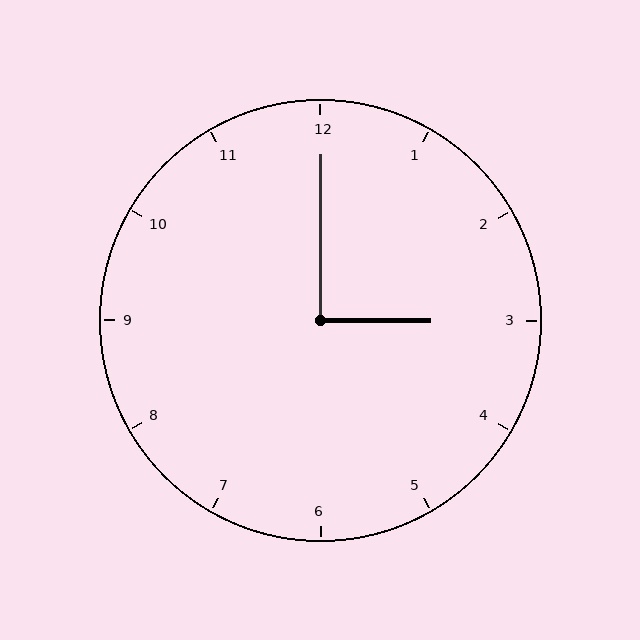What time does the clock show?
3:00.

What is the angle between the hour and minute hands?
Approximately 90 degrees.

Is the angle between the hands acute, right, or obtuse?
It is right.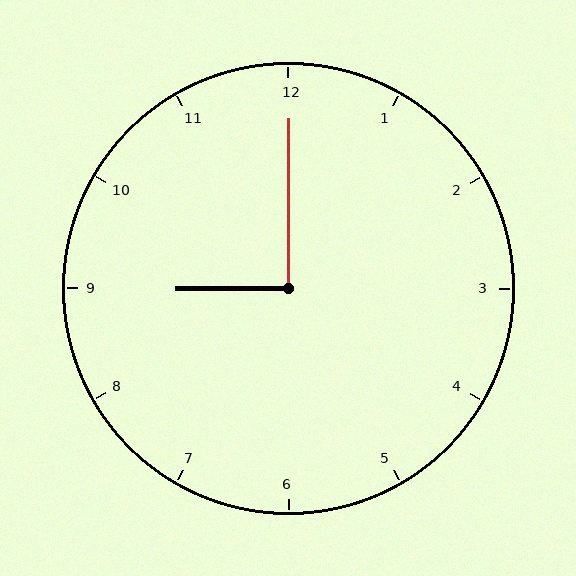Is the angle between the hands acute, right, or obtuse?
It is right.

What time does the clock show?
9:00.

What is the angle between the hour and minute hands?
Approximately 90 degrees.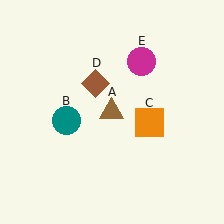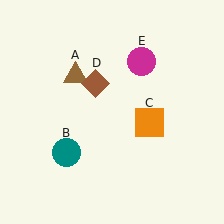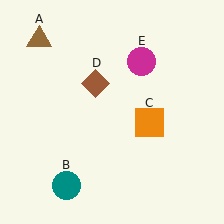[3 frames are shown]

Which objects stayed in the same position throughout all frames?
Orange square (object C) and brown diamond (object D) and magenta circle (object E) remained stationary.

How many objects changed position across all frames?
2 objects changed position: brown triangle (object A), teal circle (object B).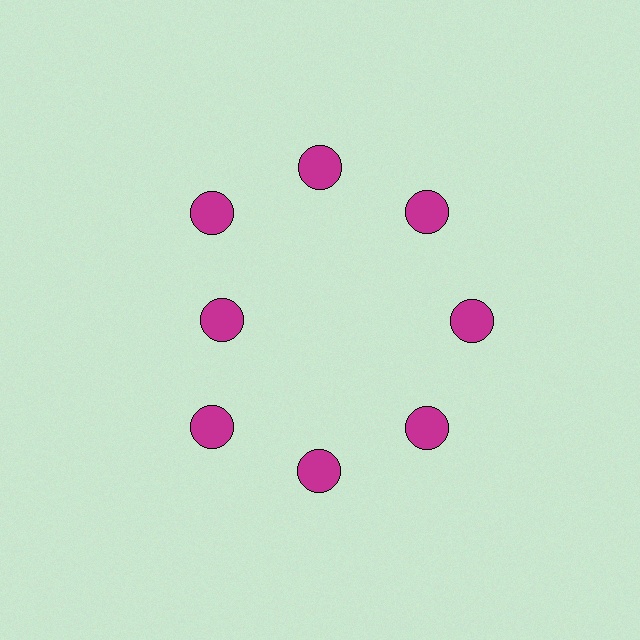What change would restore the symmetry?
The symmetry would be restored by moving it outward, back onto the ring so that all 8 circles sit at equal angles and equal distance from the center.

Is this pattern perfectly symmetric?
No. The 8 magenta circles are arranged in a ring, but one element near the 9 o'clock position is pulled inward toward the center, breaking the 8-fold rotational symmetry.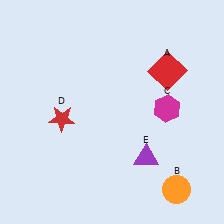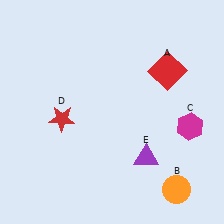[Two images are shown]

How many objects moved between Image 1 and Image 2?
1 object moved between the two images.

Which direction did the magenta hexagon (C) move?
The magenta hexagon (C) moved right.